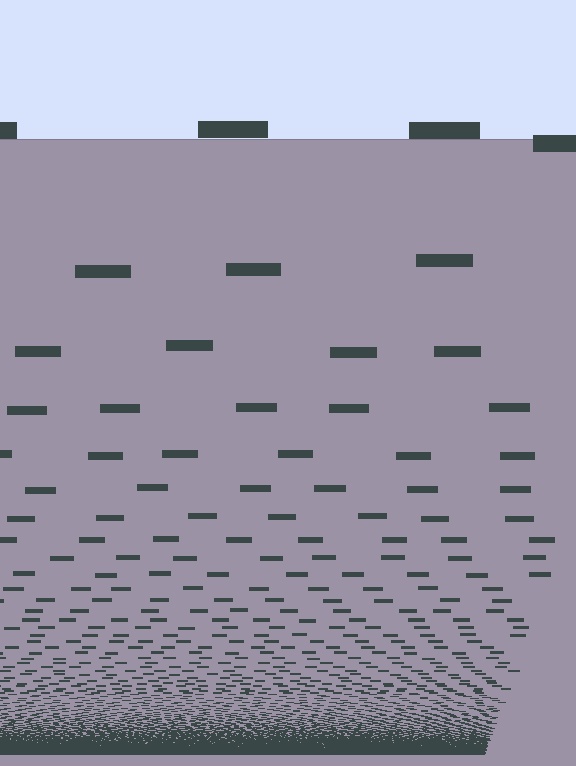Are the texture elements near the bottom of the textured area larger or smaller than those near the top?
Smaller. The gradient is inverted — elements near the bottom are smaller and denser.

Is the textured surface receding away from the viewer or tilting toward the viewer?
The surface appears to tilt toward the viewer. Texture elements get larger and sparser toward the top.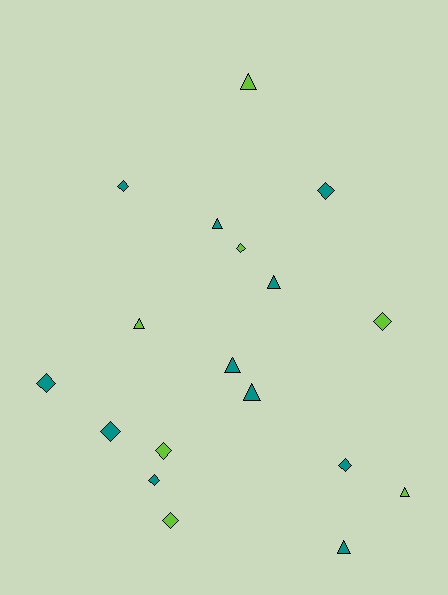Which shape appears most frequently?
Diamond, with 10 objects.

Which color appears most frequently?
Teal, with 11 objects.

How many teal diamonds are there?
There are 6 teal diamonds.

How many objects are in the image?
There are 18 objects.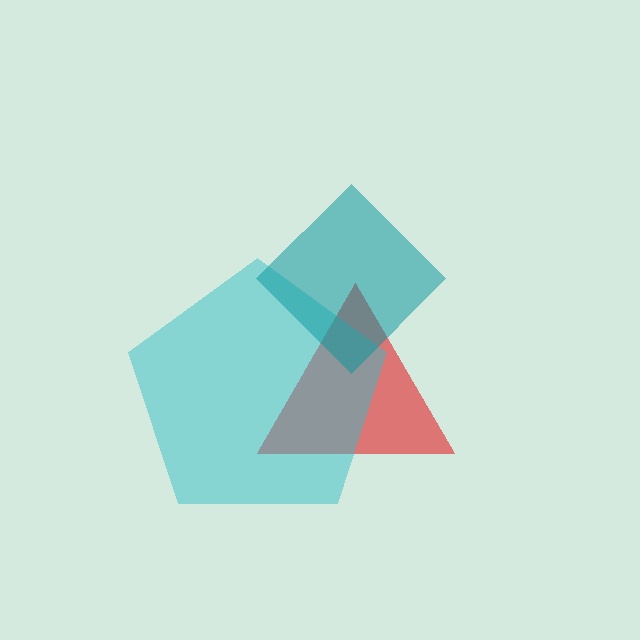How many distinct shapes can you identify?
There are 3 distinct shapes: a red triangle, a cyan pentagon, a teal diamond.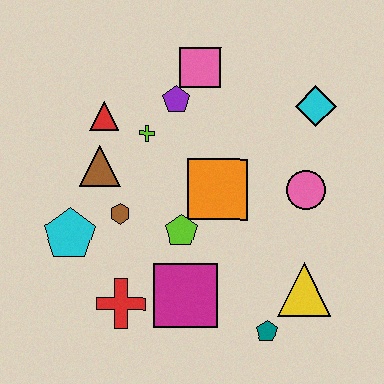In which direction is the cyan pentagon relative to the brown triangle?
The cyan pentagon is below the brown triangle.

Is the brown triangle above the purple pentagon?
No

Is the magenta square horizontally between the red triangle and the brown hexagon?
No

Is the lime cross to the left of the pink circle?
Yes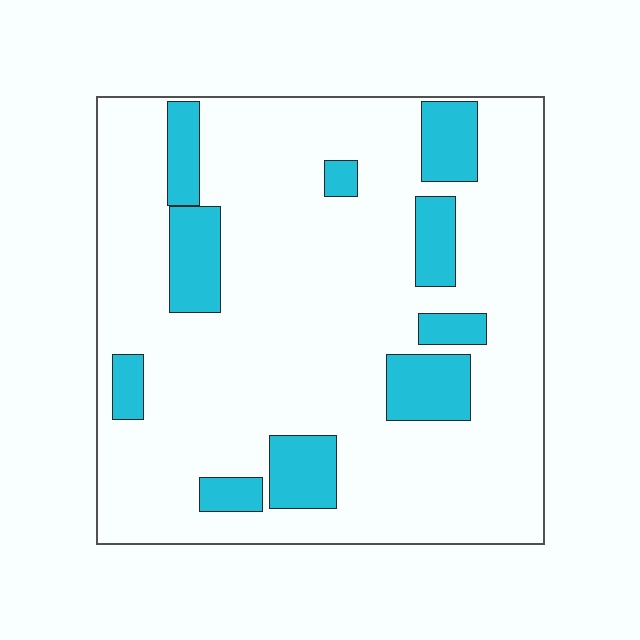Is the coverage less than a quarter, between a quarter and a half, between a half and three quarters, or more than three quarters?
Less than a quarter.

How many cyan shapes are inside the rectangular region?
10.